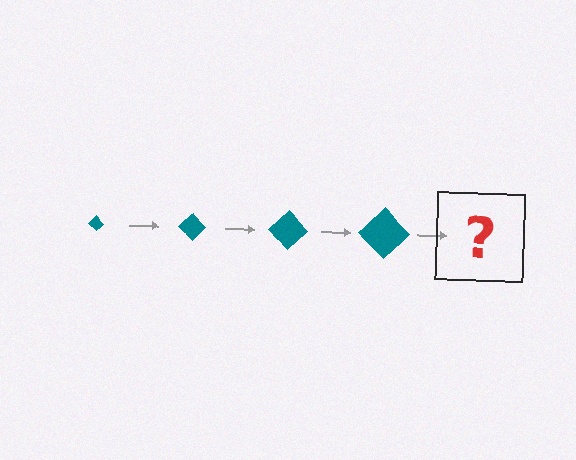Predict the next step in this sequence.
The next step is a teal diamond, larger than the previous one.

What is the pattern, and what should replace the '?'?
The pattern is that the diamond gets progressively larger each step. The '?' should be a teal diamond, larger than the previous one.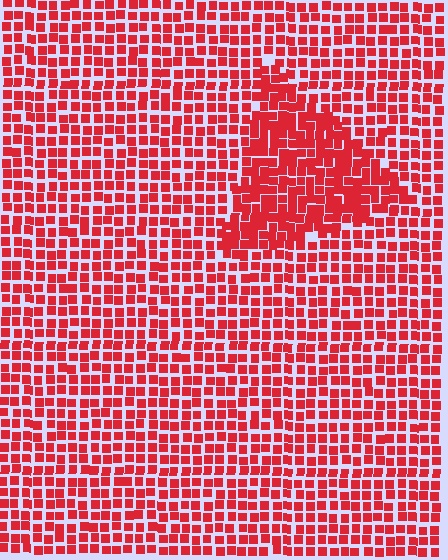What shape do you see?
I see a triangle.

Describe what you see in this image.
The image contains small red elements arranged at two different densities. A triangle-shaped region is visible where the elements are more densely packed than the surrounding area.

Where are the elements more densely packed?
The elements are more densely packed inside the triangle boundary.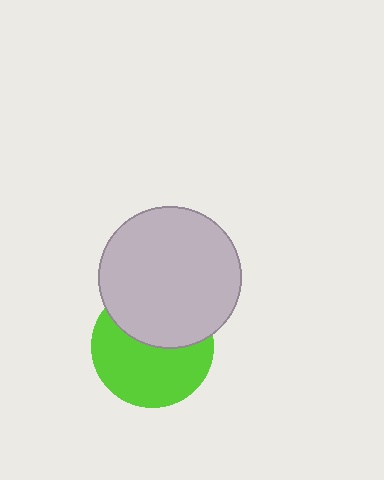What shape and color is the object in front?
The object in front is a light gray circle.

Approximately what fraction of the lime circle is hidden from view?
Roughly 41% of the lime circle is hidden behind the light gray circle.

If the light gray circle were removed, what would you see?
You would see the complete lime circle.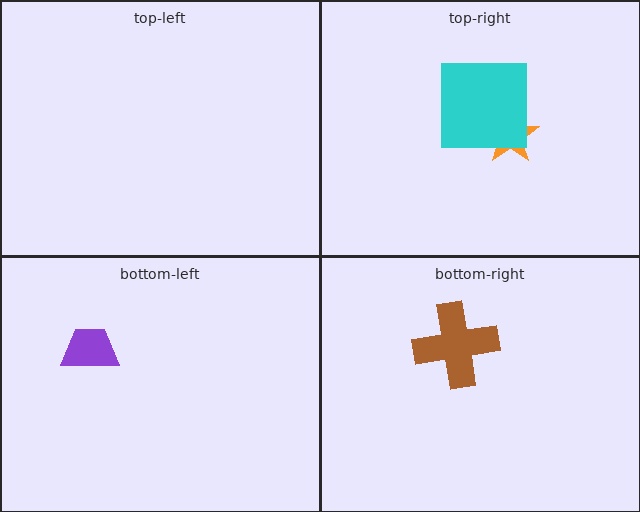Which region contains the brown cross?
The bottom-right region.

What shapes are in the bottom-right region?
The brown cross.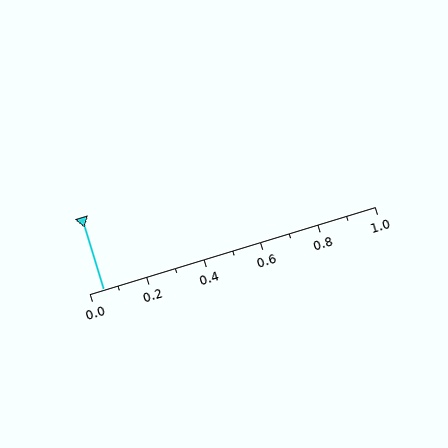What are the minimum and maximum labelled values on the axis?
The axis runs from 0.0 to 1.0.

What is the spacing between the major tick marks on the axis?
The major ticks are spaced 0.2 apart.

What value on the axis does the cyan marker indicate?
The marker indicates approximately 0.05.